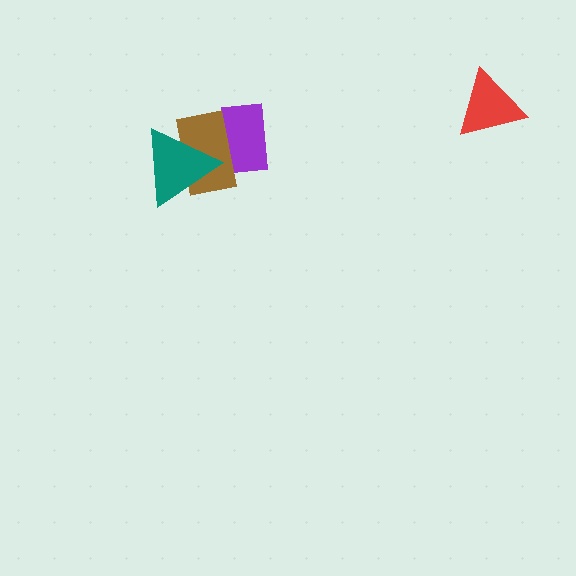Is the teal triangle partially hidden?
No, no other shape covers it.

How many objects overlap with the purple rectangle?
1 object overlaps with the purple rectangle.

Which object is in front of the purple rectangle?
The brown rectangle is in front of the purple rectangle.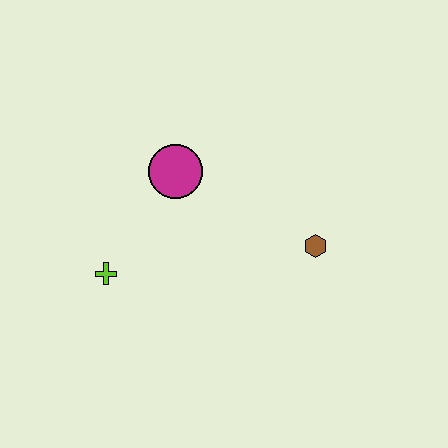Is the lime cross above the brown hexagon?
No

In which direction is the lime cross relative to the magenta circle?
The lime cross is below the magenta circle.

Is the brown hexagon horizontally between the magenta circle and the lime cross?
No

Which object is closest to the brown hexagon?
The magenta circle is closest to the brown hexagon.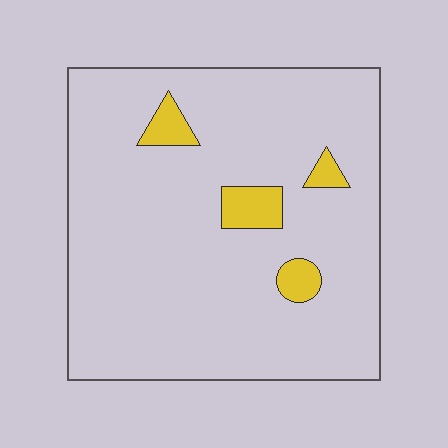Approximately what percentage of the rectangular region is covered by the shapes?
Approximately 5%.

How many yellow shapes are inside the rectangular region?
4.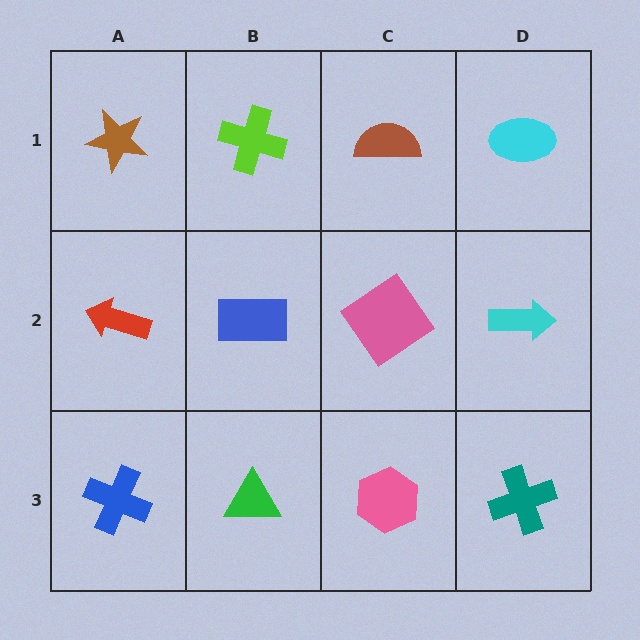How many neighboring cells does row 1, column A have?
2.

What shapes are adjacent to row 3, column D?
A cyan arrow (row 2, column D), a pink hexagon (row 3, column C).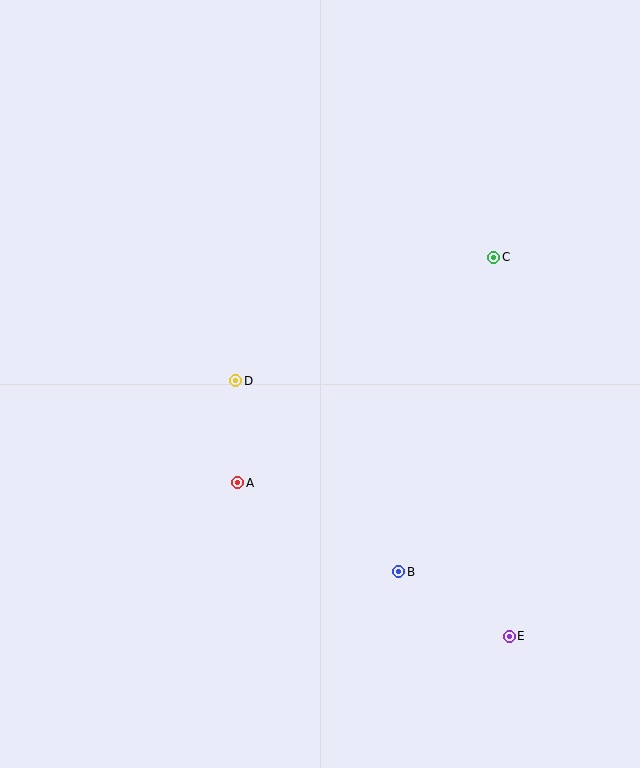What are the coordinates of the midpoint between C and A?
The midpoint between C and A is at (366, 370).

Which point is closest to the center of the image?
Point D at (236, 381) is closest to the center.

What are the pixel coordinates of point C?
Point C is at (494, 257).